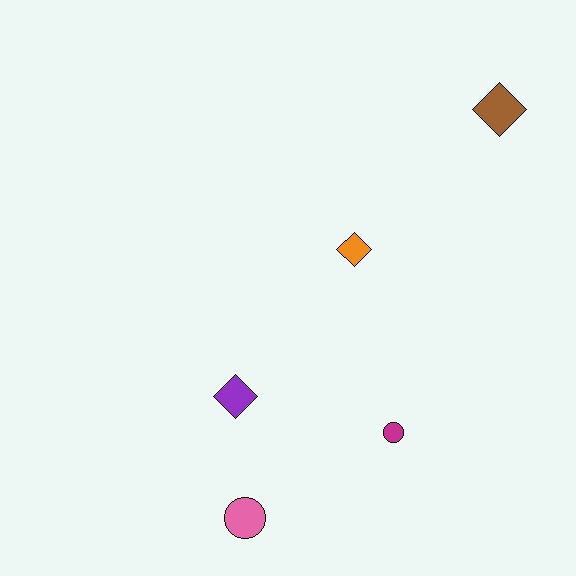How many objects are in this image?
There are 5 objects.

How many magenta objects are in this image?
There is 1 magenta object.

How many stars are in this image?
There are no stars.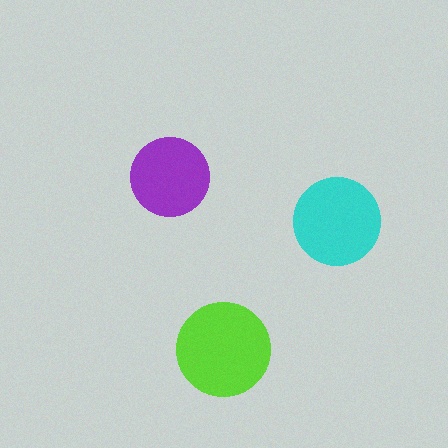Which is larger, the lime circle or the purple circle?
The lime one.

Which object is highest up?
The purple circle is topmost.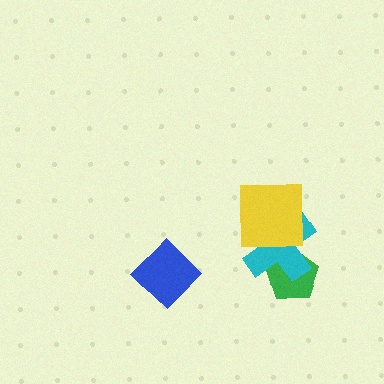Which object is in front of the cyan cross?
The yellow square is in front of the cyan cross.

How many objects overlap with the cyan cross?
2 objects overlap with the cyan cross.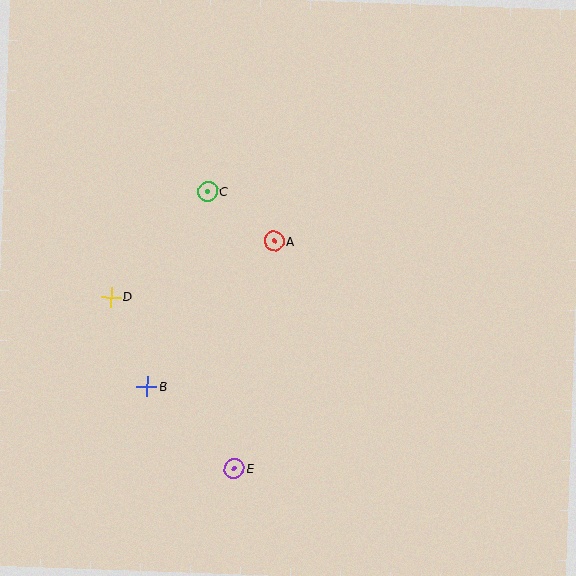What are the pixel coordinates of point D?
Point D is at (111, 297).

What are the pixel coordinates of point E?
Point E is at (234, 468).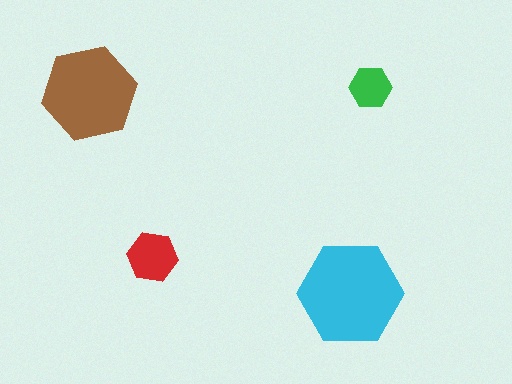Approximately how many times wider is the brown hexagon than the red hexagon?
About 2 times wider.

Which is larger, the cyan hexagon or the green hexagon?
The cyan one.